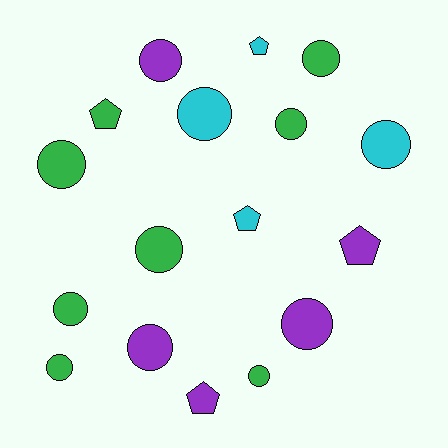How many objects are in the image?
There are 17 objects.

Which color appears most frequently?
Green, with 8 objects.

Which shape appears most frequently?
Circle, with 12 objects.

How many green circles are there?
There are 7 green circles.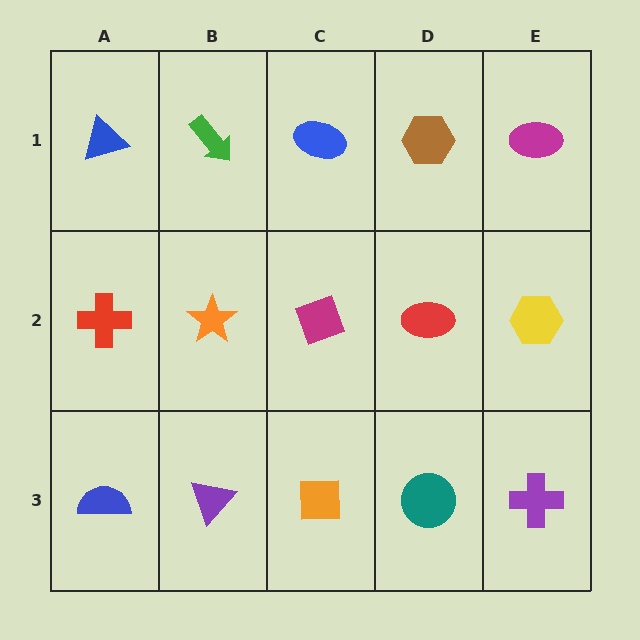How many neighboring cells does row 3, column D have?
3.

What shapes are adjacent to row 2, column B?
A green arrow (row 1, column B), a purple triangle (row 3, column B), a red cross (row 2, column A), a magenta diamond (row 2, column C).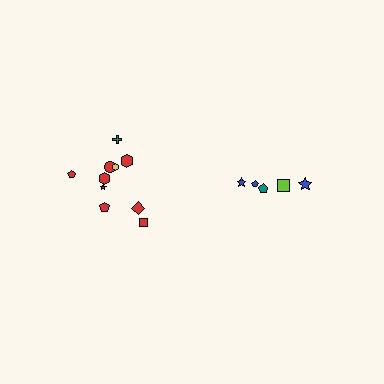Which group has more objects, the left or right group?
The left group.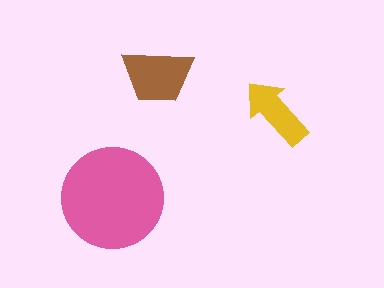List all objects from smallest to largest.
The yellow arrow, the brown trapezoid, the pink circle.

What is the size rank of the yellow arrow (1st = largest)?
3rd.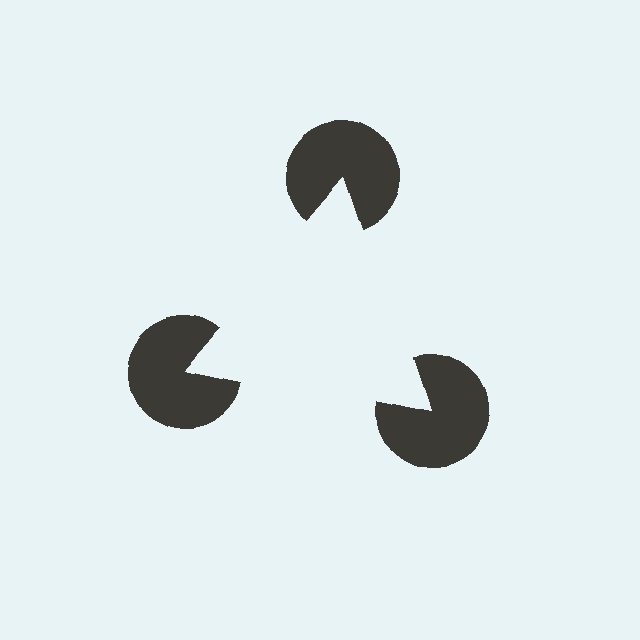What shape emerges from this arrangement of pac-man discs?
An illusory triangle — its edges are inferred from the aligned wedge cuts in the pac-man discs, not physically drawn.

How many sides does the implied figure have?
3 sides.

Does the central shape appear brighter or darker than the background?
It typically appears slightly brighter than the background, even though no actual brightness change is drawn.